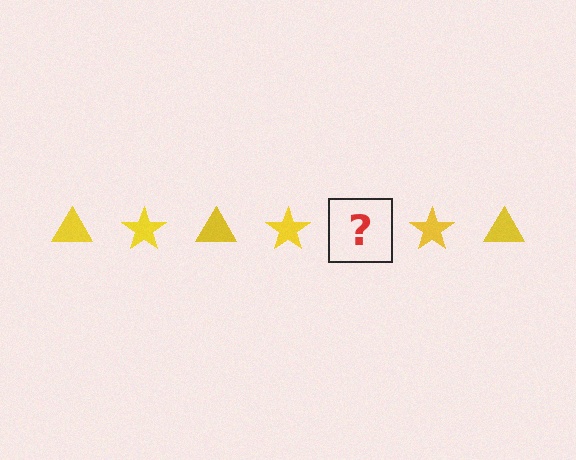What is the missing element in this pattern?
The missing element is a yellow triangle.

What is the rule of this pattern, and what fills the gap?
The rule is that the pattern cycles through triangle, star shapes in yellow. The gap should be filled with a yellow triangle.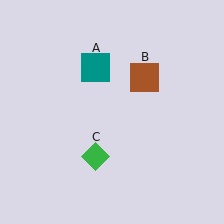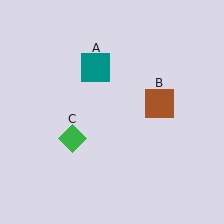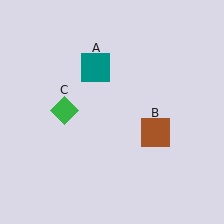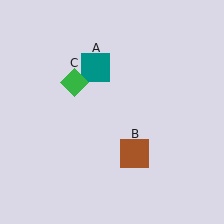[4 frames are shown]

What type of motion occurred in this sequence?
The brown square (object B), green diamond (object C) rotated clockwise around the center of the scene.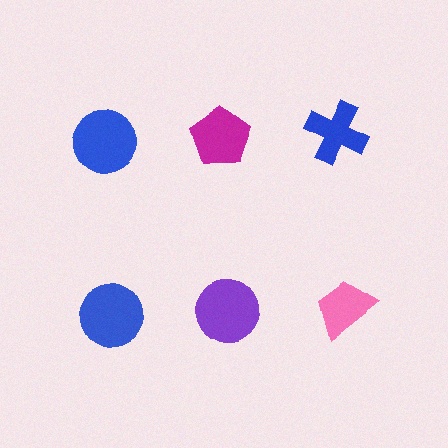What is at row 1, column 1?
A blue circle.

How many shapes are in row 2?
3 shapes.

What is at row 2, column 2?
A purple circle.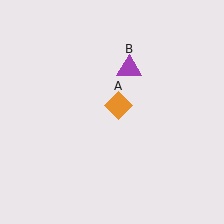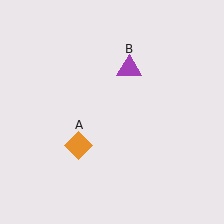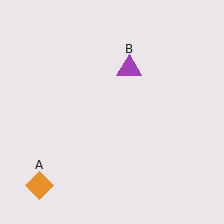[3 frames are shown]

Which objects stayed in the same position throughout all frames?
Purple triangle (object B) remained stationary.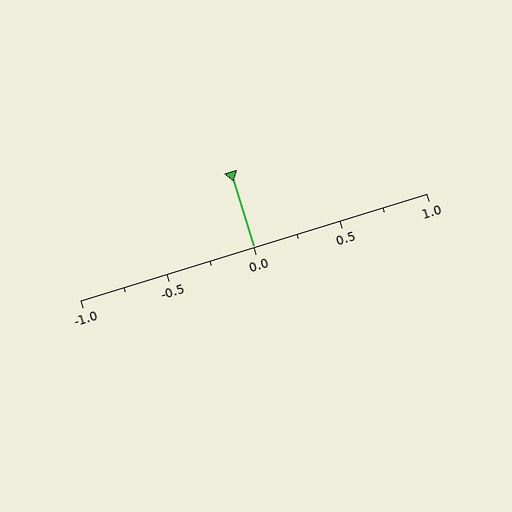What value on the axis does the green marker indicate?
The marker indicates approximately 0.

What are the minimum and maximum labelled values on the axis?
The axis runs from -1.0 to 1.0.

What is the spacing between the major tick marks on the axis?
The major ticks are spaced 0.5 apart.